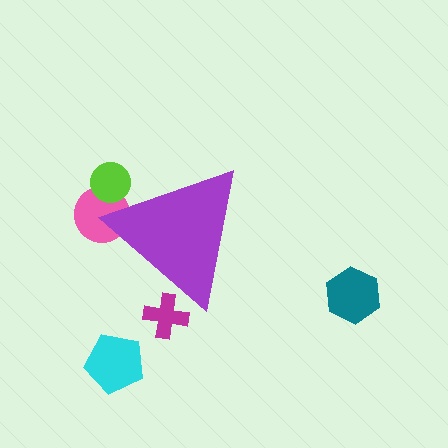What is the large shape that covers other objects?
A purple triangle.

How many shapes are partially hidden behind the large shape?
3 shapes are partially hidden.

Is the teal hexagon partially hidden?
No, the teal hexagon is fully visible.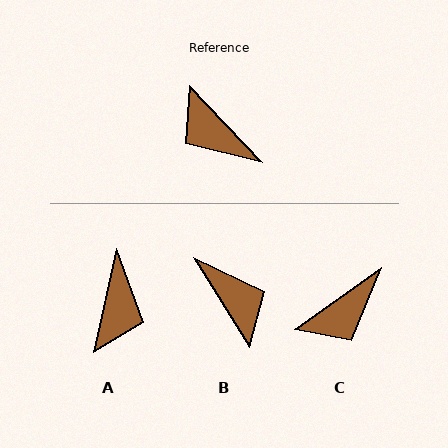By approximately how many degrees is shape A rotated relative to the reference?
Approximately 124 degrees counter-clockwise.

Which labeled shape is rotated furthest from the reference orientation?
B, about 168 degrees away.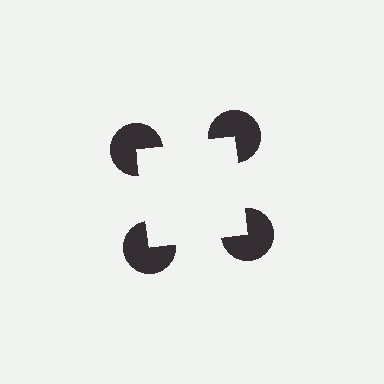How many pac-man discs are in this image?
There are 4 — one at each vertex of the illusory square.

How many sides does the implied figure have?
4 sides.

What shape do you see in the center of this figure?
An illusory square — its edges are inferred from the aligned wedge cuts in the pac-man discs, not physically drawn.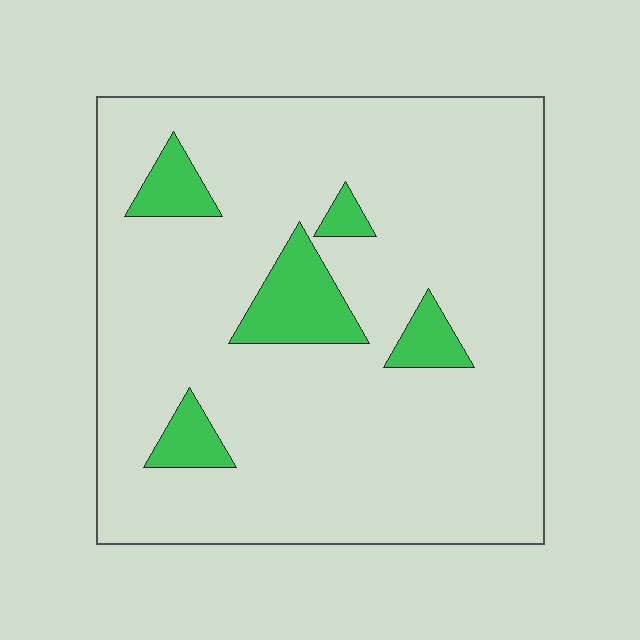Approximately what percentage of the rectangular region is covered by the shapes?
Approximately 10%.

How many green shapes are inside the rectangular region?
5.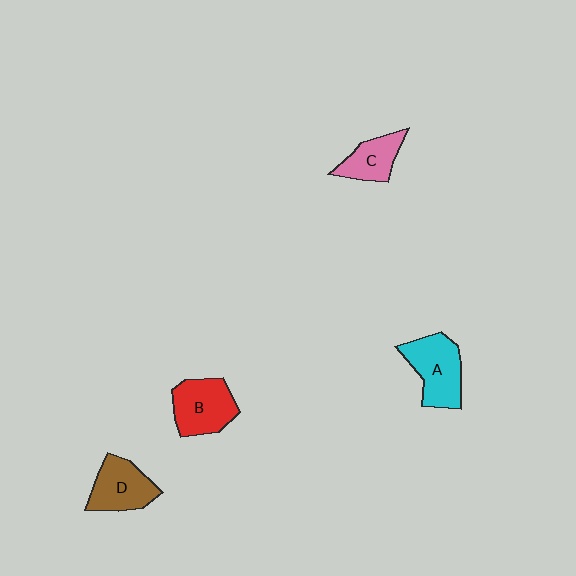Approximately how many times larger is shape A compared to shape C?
Approximately 1.5 times.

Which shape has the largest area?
Shape A (cyan).